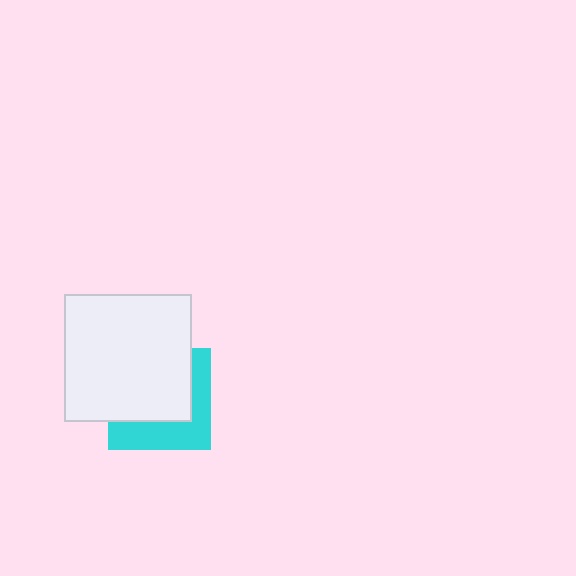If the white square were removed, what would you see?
You would see the complete cyan square.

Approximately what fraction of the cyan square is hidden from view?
Roughly 59% of the cyan square is hidden behind the white square.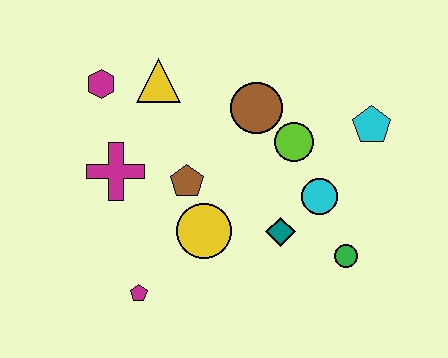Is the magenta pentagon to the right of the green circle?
No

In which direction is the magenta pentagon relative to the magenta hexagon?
The magenta pentagon is below the magenta hexagon.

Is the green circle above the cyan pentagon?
No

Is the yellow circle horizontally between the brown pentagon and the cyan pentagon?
Yes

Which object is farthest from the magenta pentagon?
The cyan pentagon is farthest from the magenta pentagon.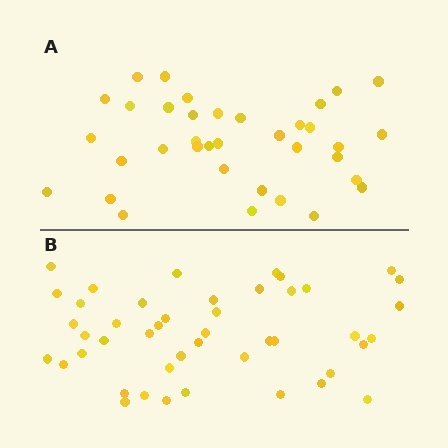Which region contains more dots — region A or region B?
Region B (the bottom region) has more dots.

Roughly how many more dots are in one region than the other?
Region B has roughly 8 or so more dots than region A.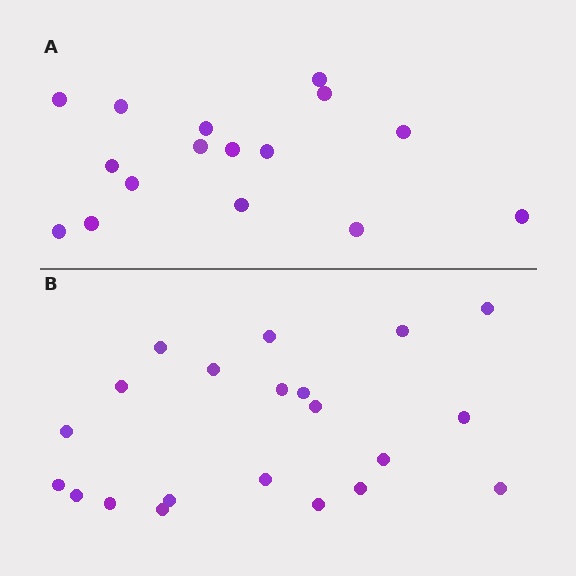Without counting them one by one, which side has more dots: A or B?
Region B (the bottom region) has more dots.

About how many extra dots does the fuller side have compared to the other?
Region B has about 5 more dots than region A.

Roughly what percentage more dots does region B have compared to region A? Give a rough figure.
About 30% more.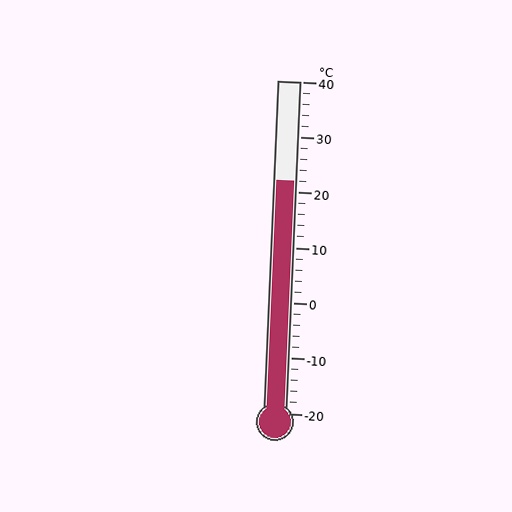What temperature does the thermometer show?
The thermometer shows approximately 22°C.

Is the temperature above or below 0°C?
The temperature is above 0°C.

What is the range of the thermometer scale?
The thermometer scale ranges from -20°C to 40°C.